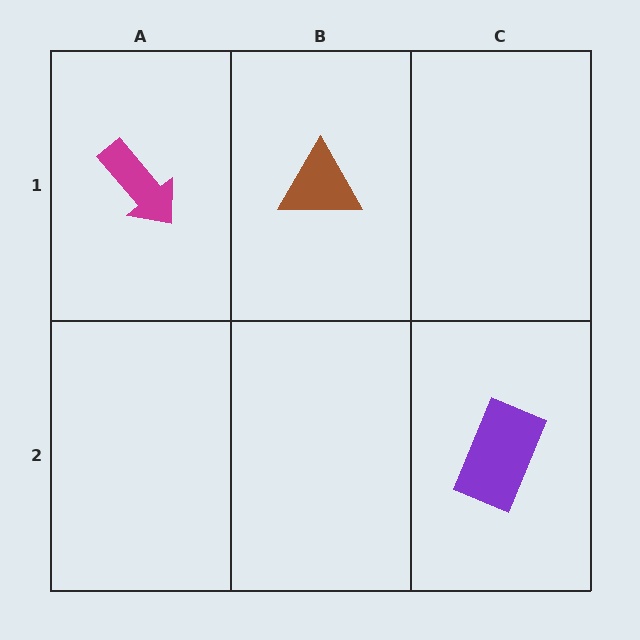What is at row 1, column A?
A magenta arrow.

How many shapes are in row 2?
1 shape.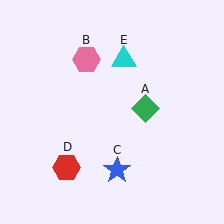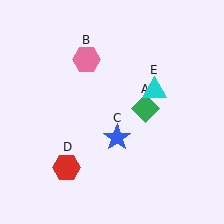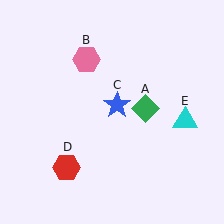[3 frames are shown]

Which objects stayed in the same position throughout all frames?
Green diamond (object A) and pink hexagon (object B) and red hexagon (object D) remained stationary.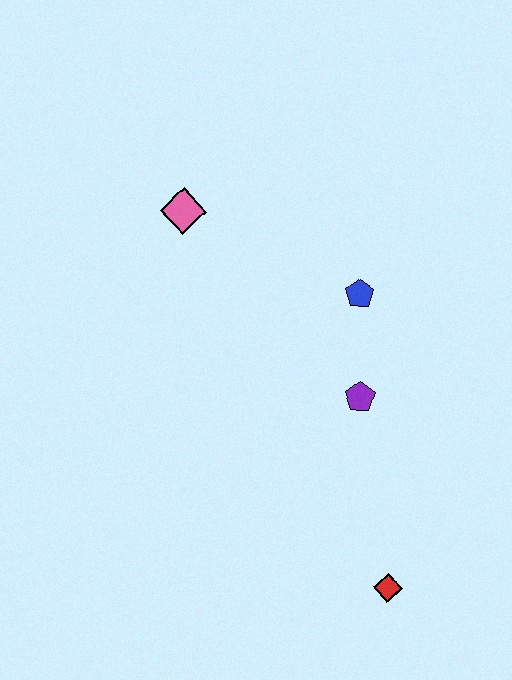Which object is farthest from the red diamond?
The pink diamond is farthest from the red diamond.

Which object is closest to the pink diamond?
The blue pentagon is closest to the pink diamond.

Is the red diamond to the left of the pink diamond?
No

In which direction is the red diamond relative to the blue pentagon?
The red diamond is below the blue pentagon.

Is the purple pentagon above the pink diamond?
No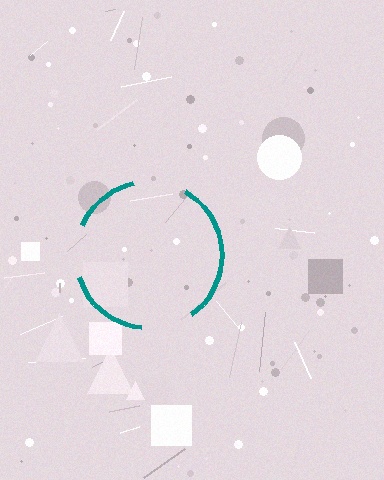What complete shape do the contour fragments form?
The contour fragments form a circle.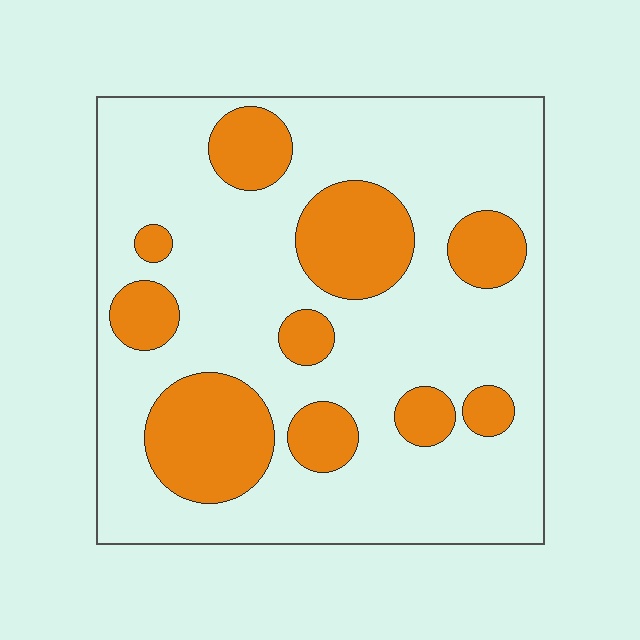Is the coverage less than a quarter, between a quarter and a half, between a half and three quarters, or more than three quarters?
Between a quarter and a half.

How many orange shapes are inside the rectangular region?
10.